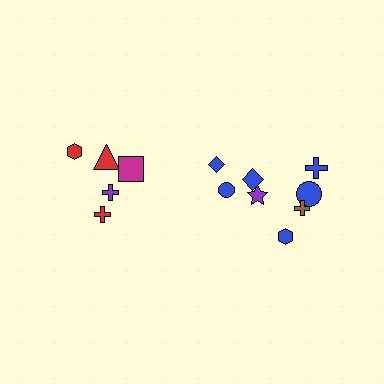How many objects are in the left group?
There are 5 objects.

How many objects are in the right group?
There are 8 objects.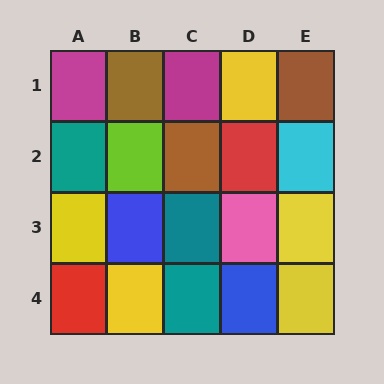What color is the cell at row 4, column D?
Blue.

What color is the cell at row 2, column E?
Cyan.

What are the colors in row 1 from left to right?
Magenta, brown, magenta, yellow, brown.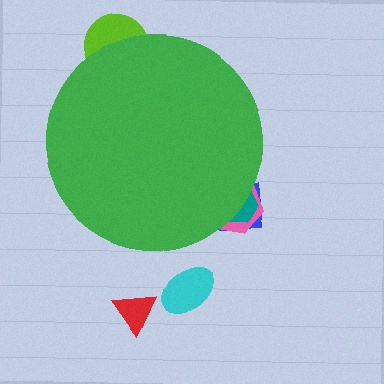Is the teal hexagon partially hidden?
Yes, the teal hexagon is partially hidden behind the green circle.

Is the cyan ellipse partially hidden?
No, the cyan ellipse is fully visible.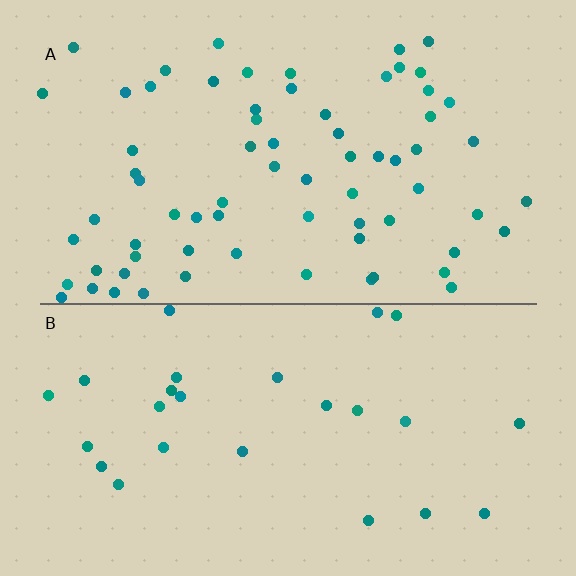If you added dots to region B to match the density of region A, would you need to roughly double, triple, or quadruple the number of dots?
Approximately triple.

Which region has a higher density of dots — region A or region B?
A (the top).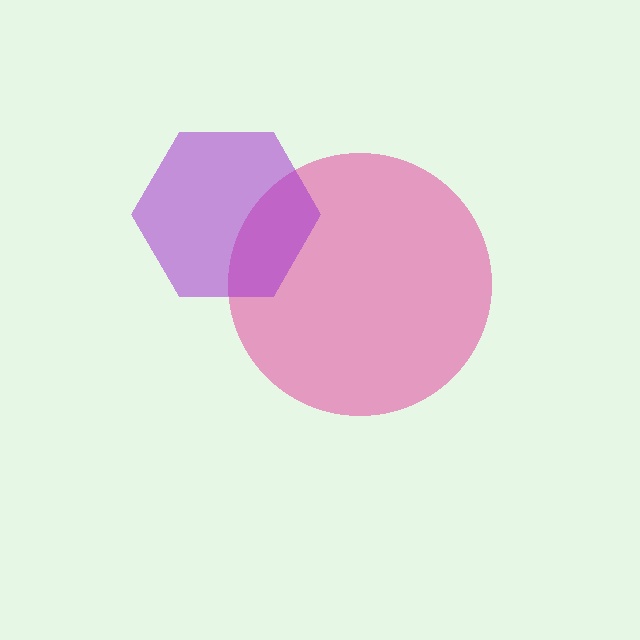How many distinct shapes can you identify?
There are 2 distinct shapes: a pink circle, a purple hexagon.